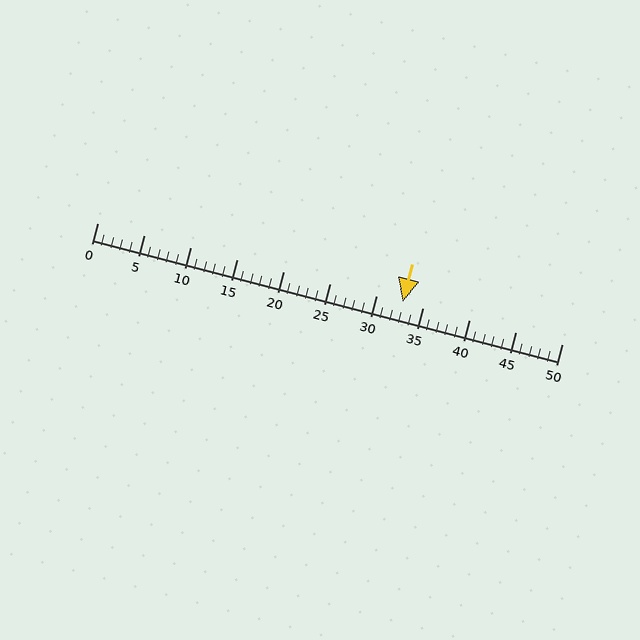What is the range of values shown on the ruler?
The ruler shows values from 0 to 50.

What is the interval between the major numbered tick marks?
The major tick marks are spaced 5 units apart.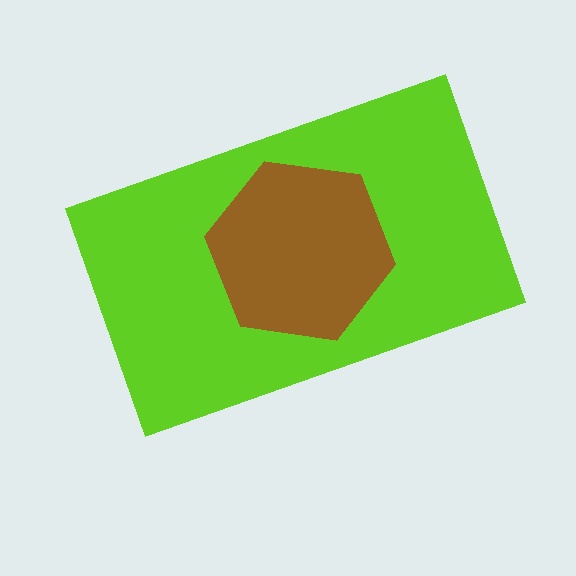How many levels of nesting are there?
2.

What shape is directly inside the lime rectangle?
The brown hexagon.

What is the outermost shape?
The lime rectangle.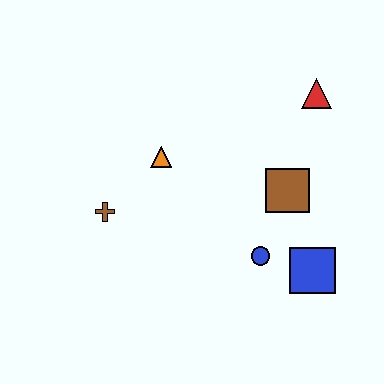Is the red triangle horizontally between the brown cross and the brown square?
No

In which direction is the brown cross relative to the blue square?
The brown cross is to the left of the blue square.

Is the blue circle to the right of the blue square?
No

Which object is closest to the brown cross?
The orange triangle is closest to the brown cross.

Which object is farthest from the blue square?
The brown cross is farthest from the blue square.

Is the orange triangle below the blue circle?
No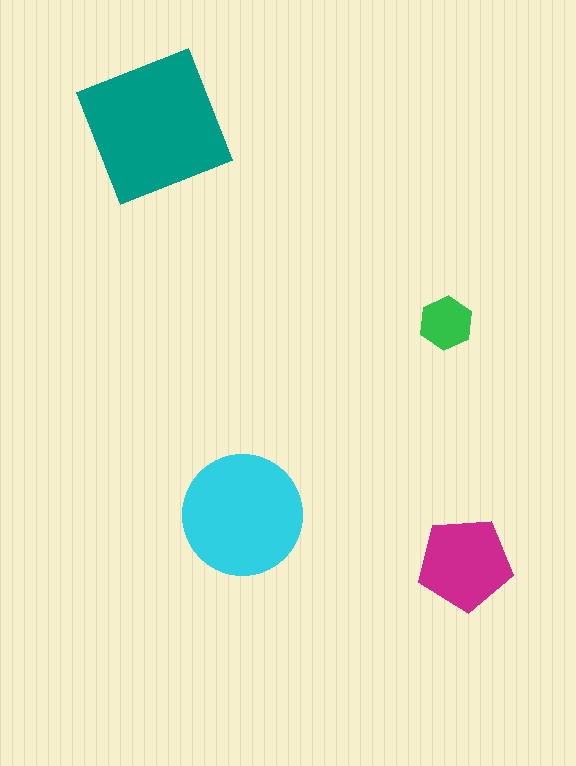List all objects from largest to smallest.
The teal square, the cyan circle, the magenta pentagon, the green hexagon.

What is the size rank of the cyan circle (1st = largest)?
2nd.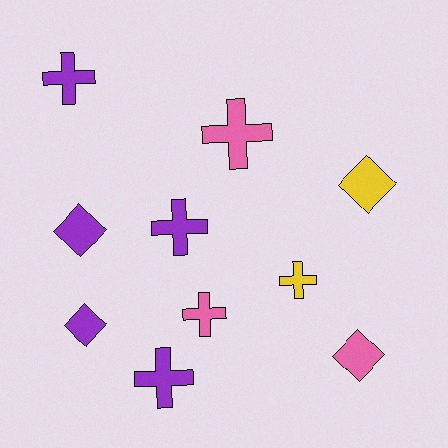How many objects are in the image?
There are 10 objects.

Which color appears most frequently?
Purple, with 5 objects.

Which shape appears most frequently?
Cross, with 6 objects.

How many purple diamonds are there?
There are 2 purple diamonds.